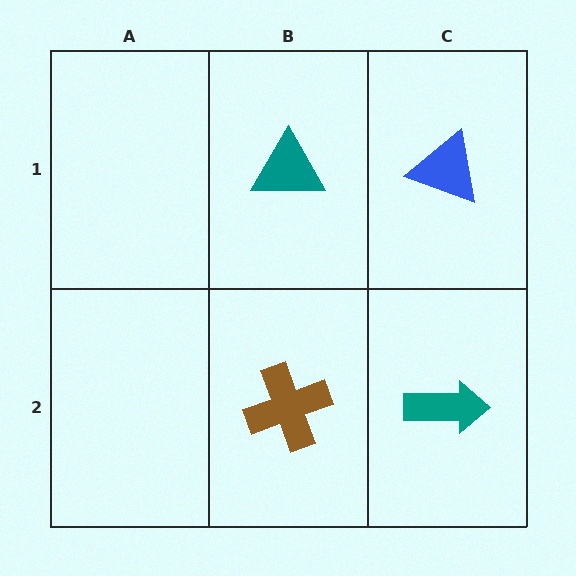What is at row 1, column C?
A blue triangle.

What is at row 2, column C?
A teal arrow.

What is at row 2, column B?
A brown cross.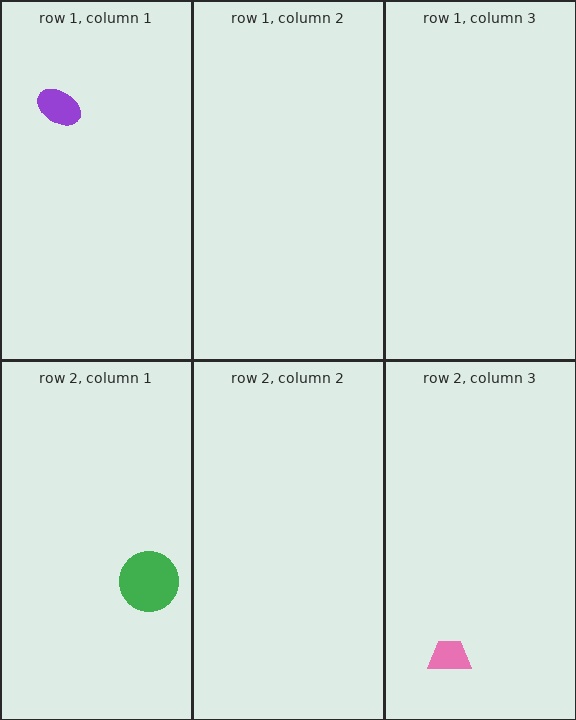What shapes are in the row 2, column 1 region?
The green circle.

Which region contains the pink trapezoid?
The row 2, column 3 region.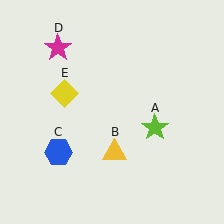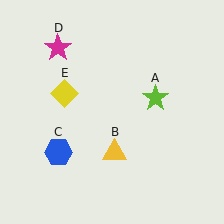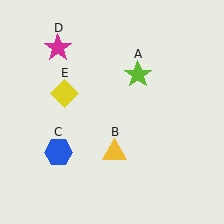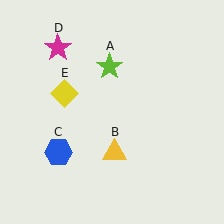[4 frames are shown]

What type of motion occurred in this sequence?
The lime star (object A) rotated counterclockwise around the center of the scene.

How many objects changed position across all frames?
1 object changed position: lime star (object A).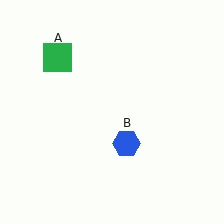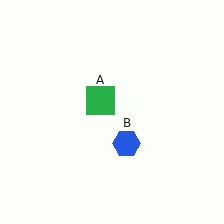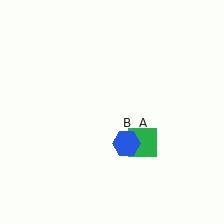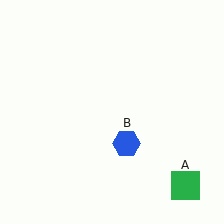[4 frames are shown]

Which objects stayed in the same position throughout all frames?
Blue hexagon (object B) remained stationary.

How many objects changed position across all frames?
1 object changed position: green square (object A).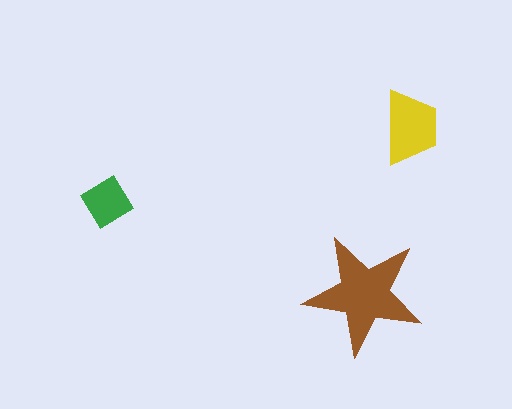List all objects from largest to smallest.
The brown star, the yellow trapezoid, the green diamond.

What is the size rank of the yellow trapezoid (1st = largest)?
2nd.